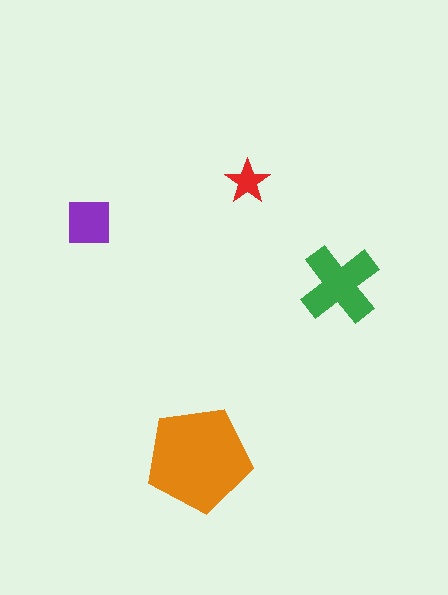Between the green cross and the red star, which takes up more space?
The green cross.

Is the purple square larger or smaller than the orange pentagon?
Smaller.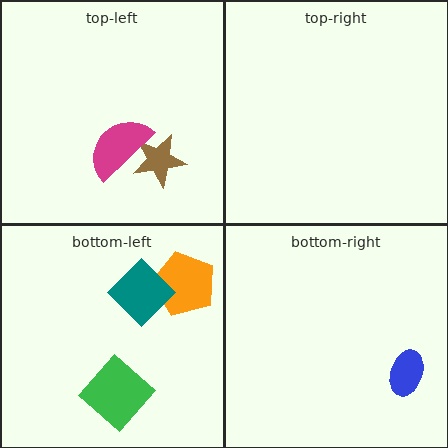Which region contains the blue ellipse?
The bottom-right region.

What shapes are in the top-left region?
The brown star, the magenta semicircle.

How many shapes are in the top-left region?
2.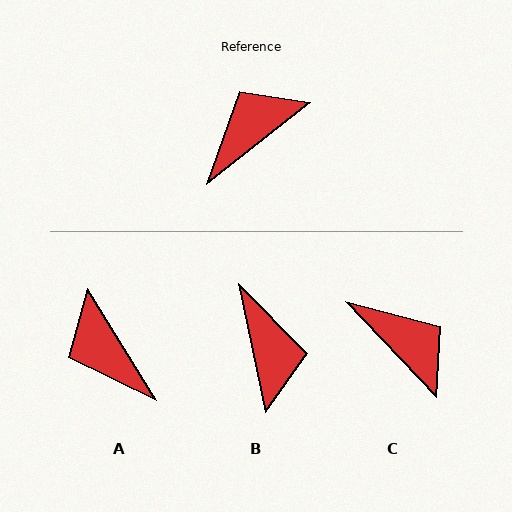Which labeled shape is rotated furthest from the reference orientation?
B, about 116 degrees away.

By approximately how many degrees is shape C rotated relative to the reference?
Approximately 85 degrees clockwise.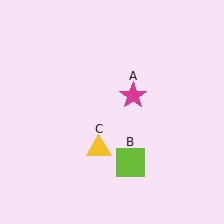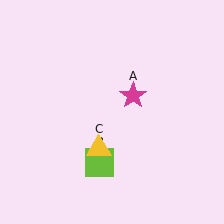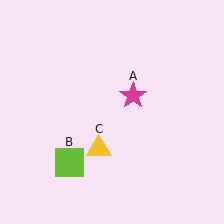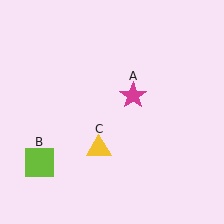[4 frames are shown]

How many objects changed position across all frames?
1 object changed position: lime square (object B).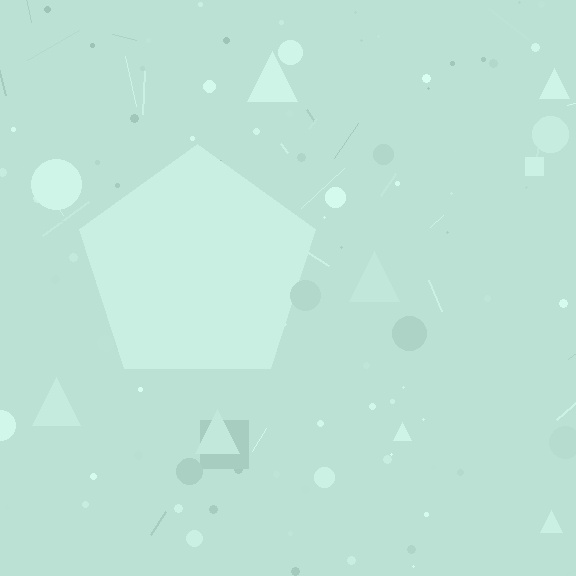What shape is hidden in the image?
A pentagon is hidden in the image.